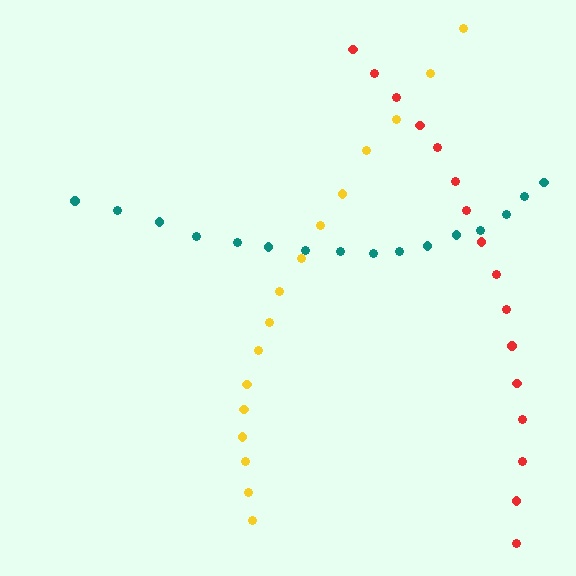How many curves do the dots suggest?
There are 3 distinct paths.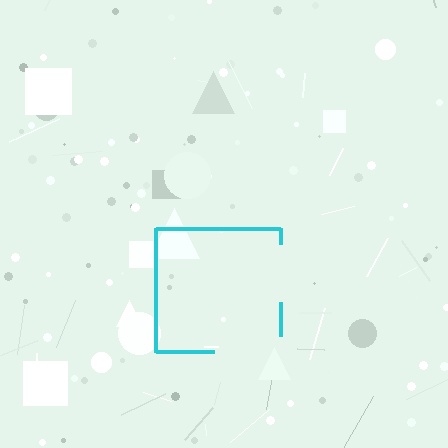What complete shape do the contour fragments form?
The contour fragments form a square.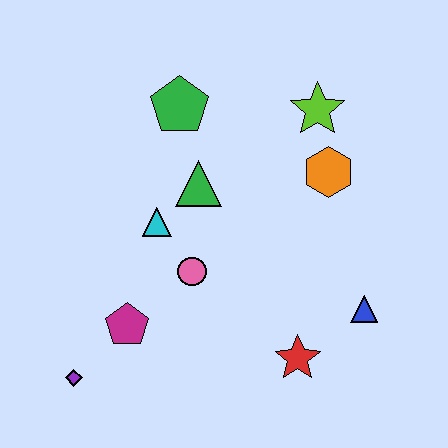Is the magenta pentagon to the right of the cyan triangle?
No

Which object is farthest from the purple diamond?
The lime star is farthest from the purple diamond.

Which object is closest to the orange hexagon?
The lime star is closest to the orange hexagon.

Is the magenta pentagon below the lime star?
Yes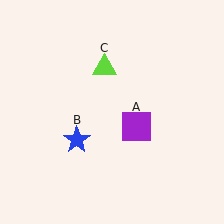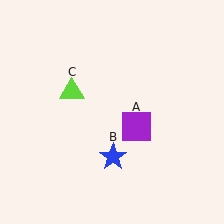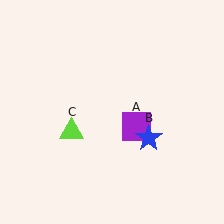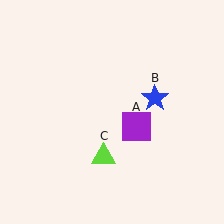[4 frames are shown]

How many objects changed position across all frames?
2 objects changed position: blue star (object B), lime triangle (object C).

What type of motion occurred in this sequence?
The blue star (object B), lime triangle (object C) rotated counterclockwise around the center of the scene.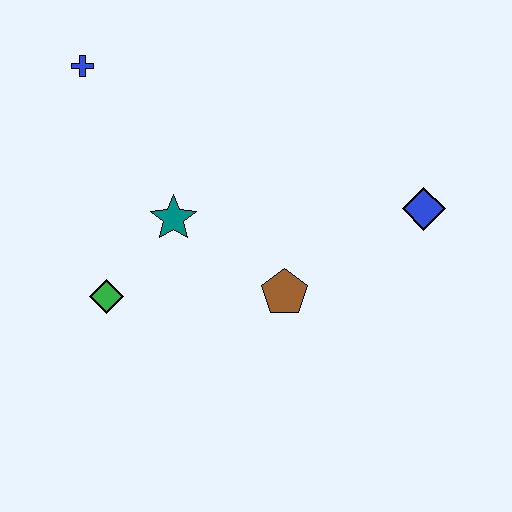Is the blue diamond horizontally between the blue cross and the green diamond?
No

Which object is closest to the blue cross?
The teal star is closest to the blue cross.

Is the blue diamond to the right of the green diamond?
Yes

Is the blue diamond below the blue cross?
Yes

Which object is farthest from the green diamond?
The blue diamond is farthest from the green diamond.